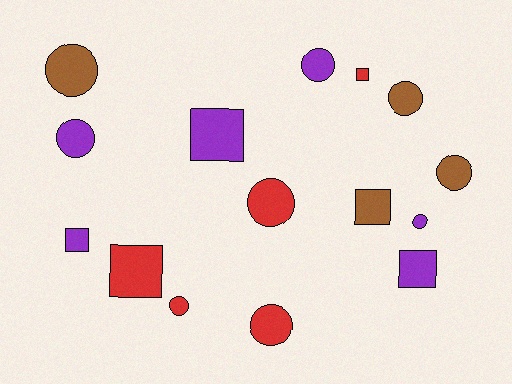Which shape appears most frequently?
Circle, with 9 objects.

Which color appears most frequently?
Purple, with 6 objects.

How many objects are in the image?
There are 15 objects.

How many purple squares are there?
There are 3 purple squares.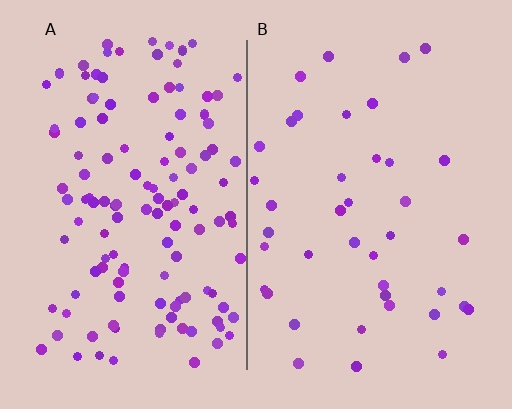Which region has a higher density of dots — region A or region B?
A (the left).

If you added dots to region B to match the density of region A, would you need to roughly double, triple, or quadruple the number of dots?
Approximately triple.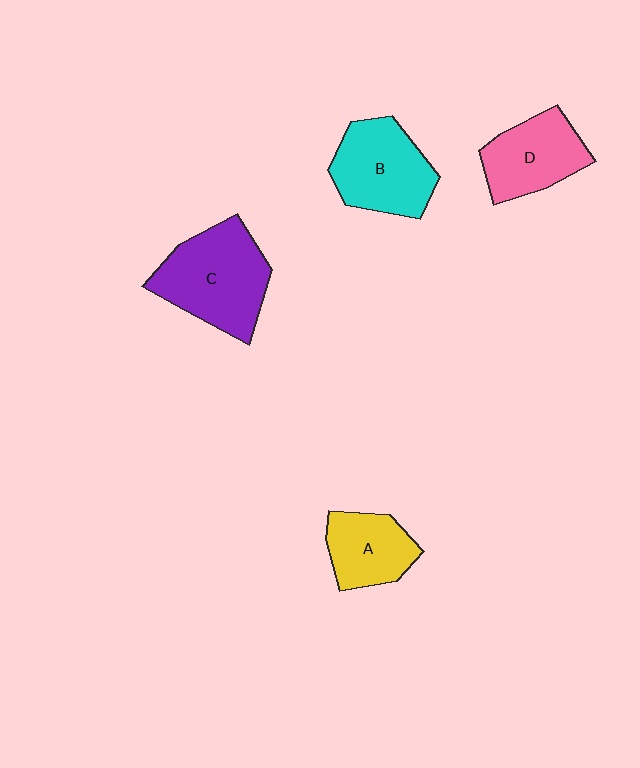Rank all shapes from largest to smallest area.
From largest to smallest: C (purple), B (cyan), D (pink), A (yellow).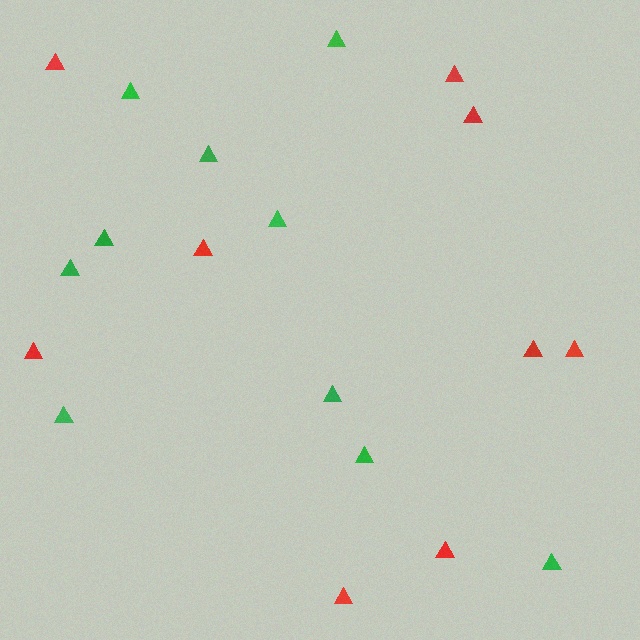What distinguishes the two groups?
There are 2 groups: one group of green triangles (10) and one group of red triangles (9).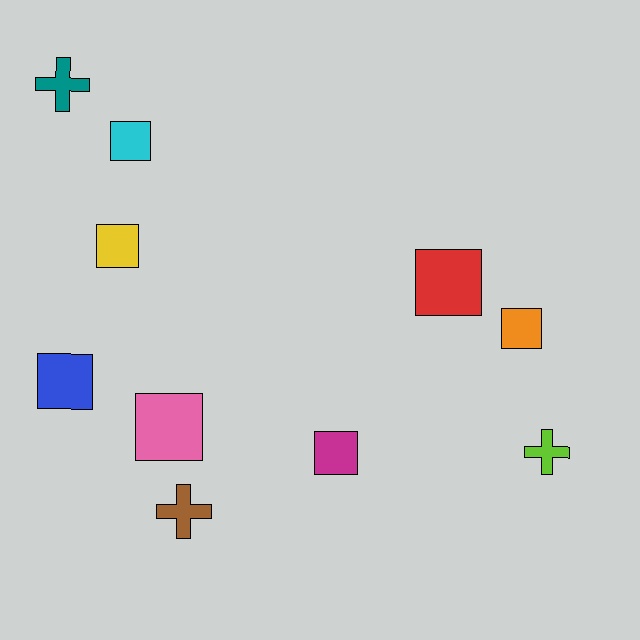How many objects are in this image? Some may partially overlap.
There are 10 objects.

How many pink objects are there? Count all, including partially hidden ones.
There is 1 pink object.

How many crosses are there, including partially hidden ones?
There are 3 crosses.